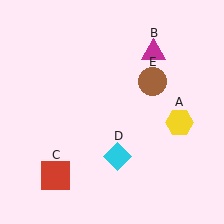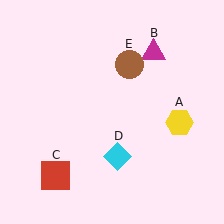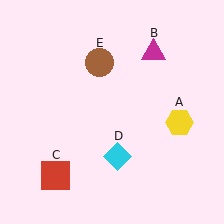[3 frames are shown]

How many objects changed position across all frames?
1 object changed position: brown circle (object E).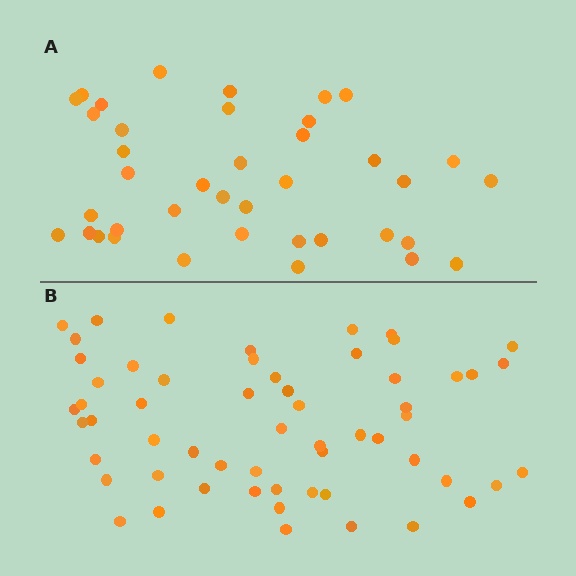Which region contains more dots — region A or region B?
Region B (the bottom region) has more dots.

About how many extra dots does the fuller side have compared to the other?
Region B has approximately 20 more dots than region A.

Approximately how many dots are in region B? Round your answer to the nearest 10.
About 60 dots. (The exact count is 58, which rounds to 60.)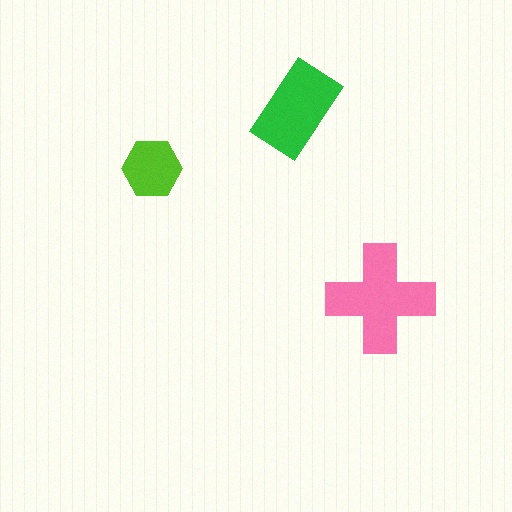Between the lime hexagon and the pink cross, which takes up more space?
The pink cross.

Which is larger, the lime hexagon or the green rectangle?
The green rectangle.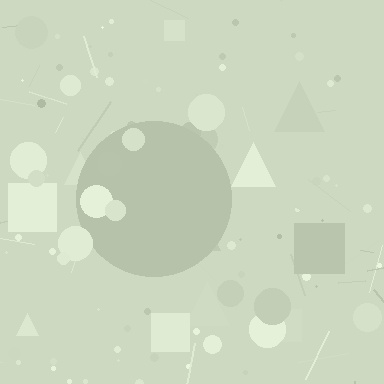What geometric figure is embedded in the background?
A circle is embedded in the background.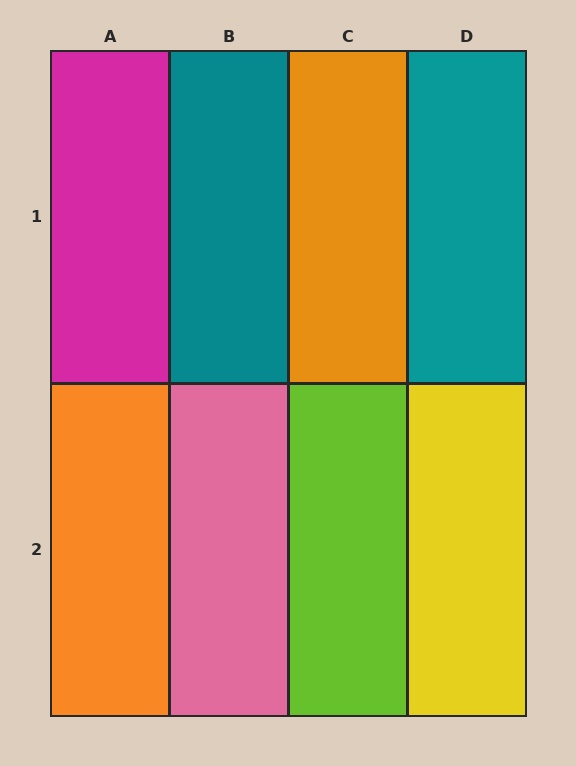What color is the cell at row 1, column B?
Teal.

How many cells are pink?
1 cell is pink.